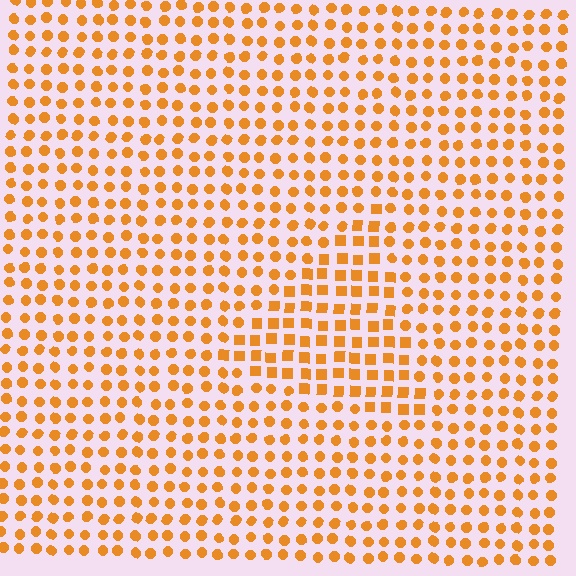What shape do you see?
I see a triangle.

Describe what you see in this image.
The image is filled with small orange elements arranged in a uniform grid. A triangle-shaped region contains squares, while the surrounding area contains circles. The boundary is defined purely by the change in element shape.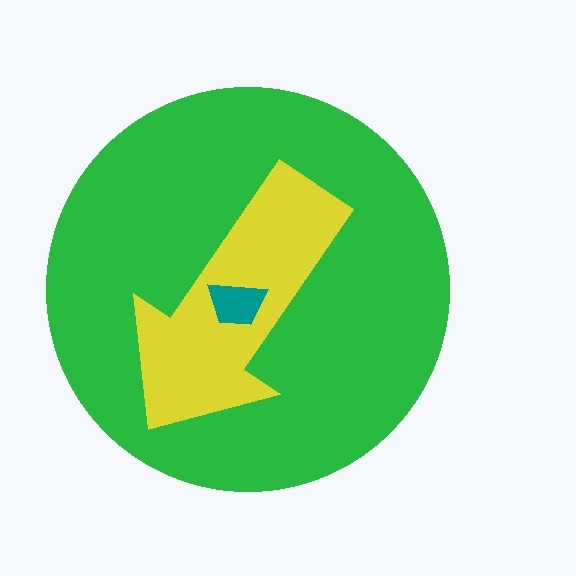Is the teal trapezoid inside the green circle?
Yes.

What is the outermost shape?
The green circle.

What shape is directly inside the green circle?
The yellow arrow.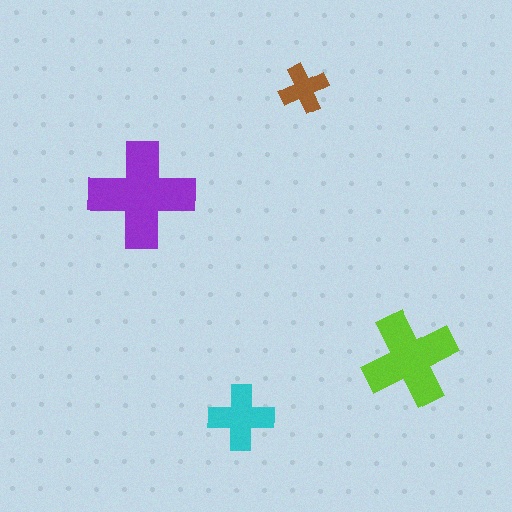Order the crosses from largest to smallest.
the purple one, the lime one, the cyan one, the brown one.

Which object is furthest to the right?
The lime cross is rightmost.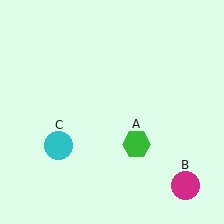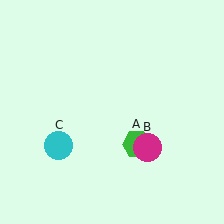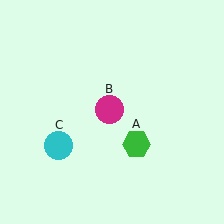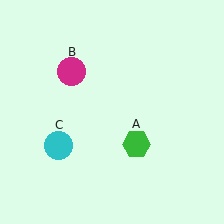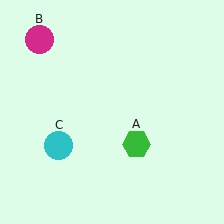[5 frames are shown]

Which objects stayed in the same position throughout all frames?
Green hexagon (object A) and cyan circle (object C) remained stationary.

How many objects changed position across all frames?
1 object changed position: magenta circle (object B).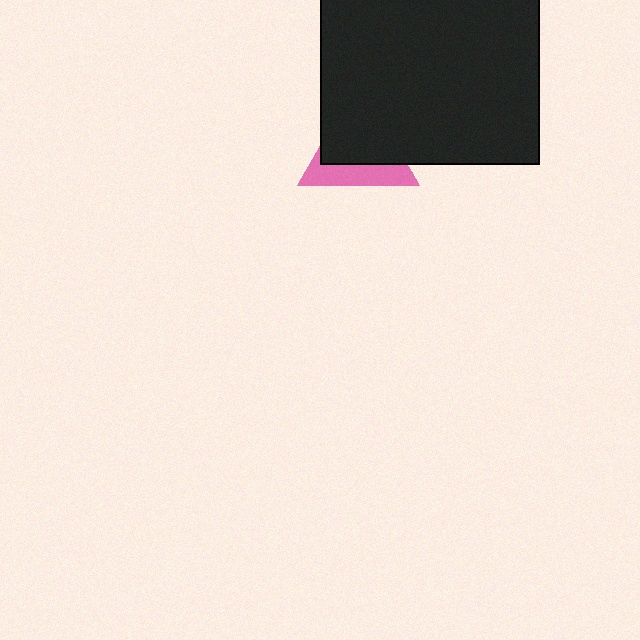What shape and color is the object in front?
The object in front is a black square.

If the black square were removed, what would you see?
You would see the complete pink triangle.